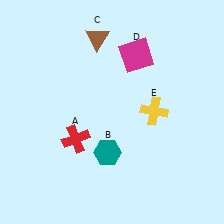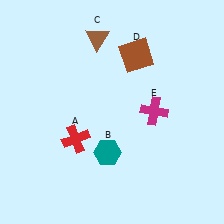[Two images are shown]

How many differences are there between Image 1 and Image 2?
There are 2 differences between the two images.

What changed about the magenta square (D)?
In Image 1, D is magenta. In Image 2, it changed to brown.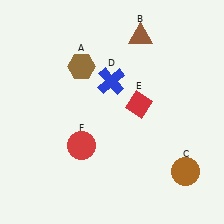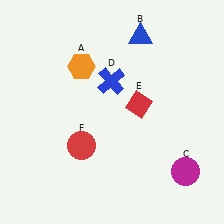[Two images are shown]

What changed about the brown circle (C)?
In Image 1, C is brown. In Image 2, it changed to magenta.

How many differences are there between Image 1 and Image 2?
There are 3 differences between the two images.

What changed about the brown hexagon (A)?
In Image 1, A is brown. In Image 2, it changed to orange.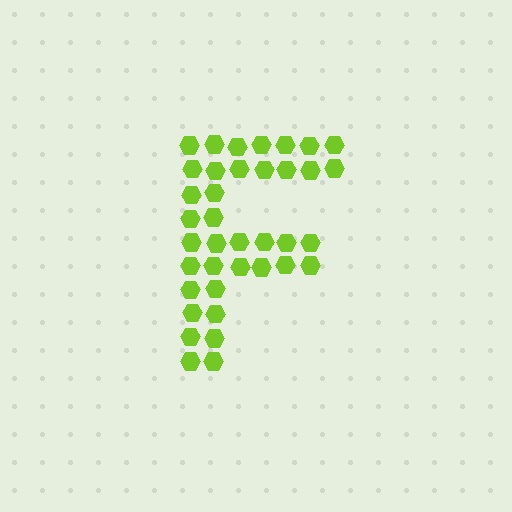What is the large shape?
The large shape is the letter F.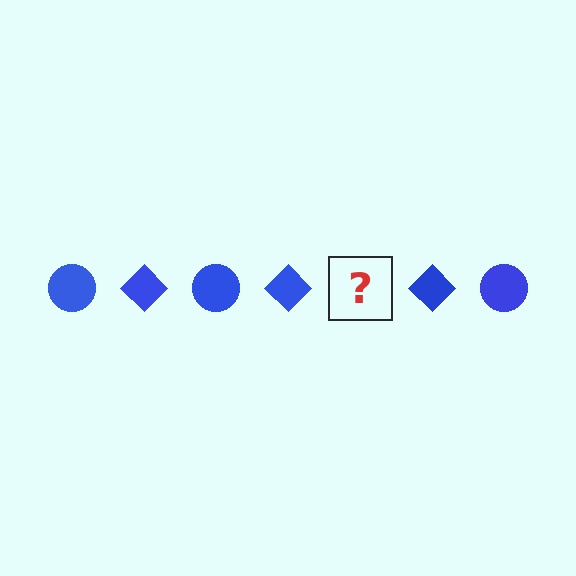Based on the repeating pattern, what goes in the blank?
The blank should be a blue circle.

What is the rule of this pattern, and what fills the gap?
The rule is that the pattern cycles through circle, diamond shapes in blue. The gap should be filled with a blue circle.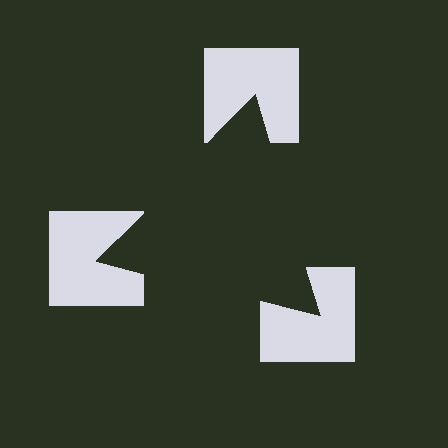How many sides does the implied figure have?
3 sides.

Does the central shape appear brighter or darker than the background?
It typically appears slightly darker than the background, even though no actual brightness change is drawn.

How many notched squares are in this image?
There are 3 — one at each vertex of the illusory triangle.